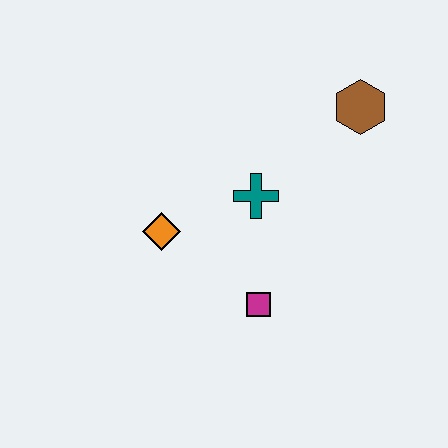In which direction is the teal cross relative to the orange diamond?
The teal cross is to the right of the orange diamond.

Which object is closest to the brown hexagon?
The teal cross is closest to the brown hexagon.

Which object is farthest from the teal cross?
The brown hexagon is farthest from the teal cross.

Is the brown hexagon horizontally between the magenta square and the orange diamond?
No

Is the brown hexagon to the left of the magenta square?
No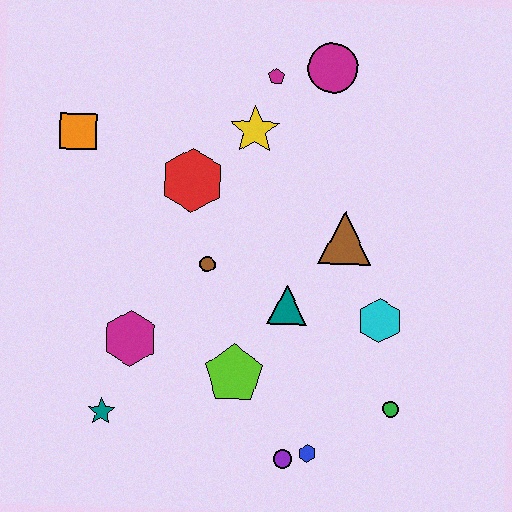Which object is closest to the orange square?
The red hexagon is closest to the orange square.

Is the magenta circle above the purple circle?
Yes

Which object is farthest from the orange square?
The green circle is farthest from the orange square.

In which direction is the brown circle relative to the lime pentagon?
The brown circle is above the lime pentagon.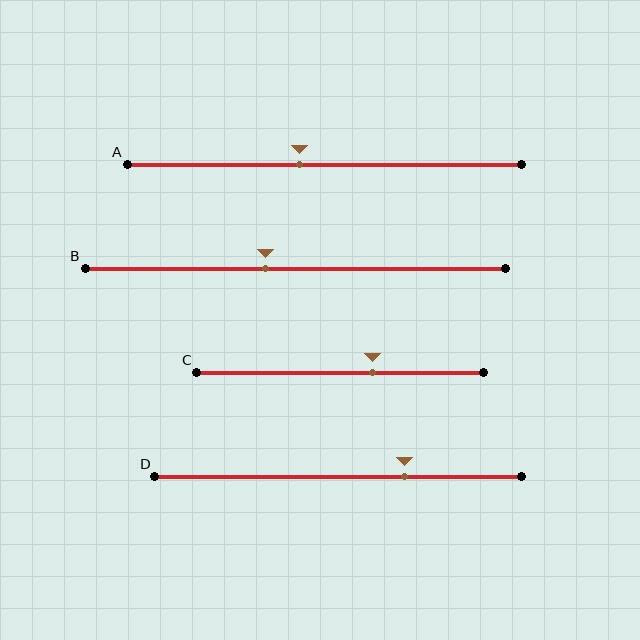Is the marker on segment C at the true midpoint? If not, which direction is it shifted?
No, the marker on segment C is shifted to the right by about 11% of the segment length.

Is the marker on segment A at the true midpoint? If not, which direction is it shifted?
No, the marker on segment A is shifted to the left by about 6% of the segment length.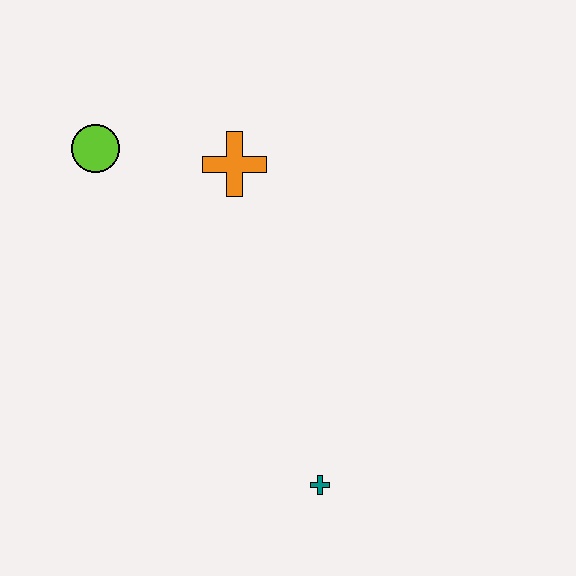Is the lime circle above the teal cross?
Yes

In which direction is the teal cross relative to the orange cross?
The teal cross is below the orange cross.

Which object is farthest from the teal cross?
The lime circle is farthest from the teal cross.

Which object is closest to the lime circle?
The orange cross is closest to the lime circle.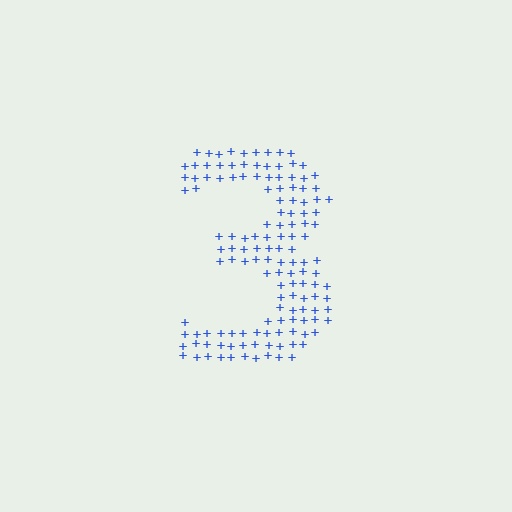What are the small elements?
The small elements are plus signs.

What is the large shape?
The large shape is the digit 3.